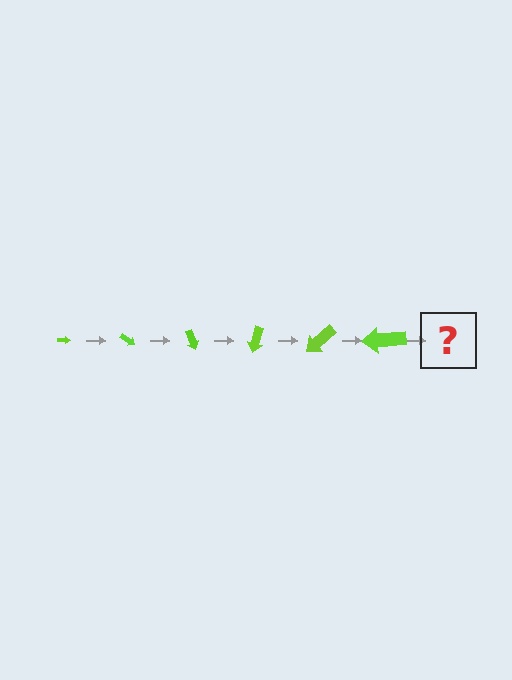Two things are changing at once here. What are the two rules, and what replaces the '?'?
The two rules are that the arrow grows larger each step and it rotates 35 degrees each step. The '?' should be an arrow, larger than the previous one and rotated 210 degrees from the start.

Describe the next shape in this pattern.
It should be an arrow, larger than the previous one and rotated 210 degrees from the start.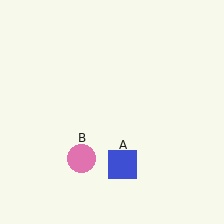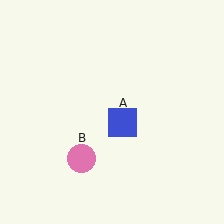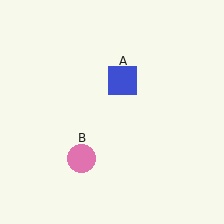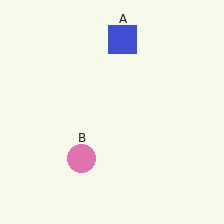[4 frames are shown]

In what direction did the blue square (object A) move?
The blue square (object A) moved up.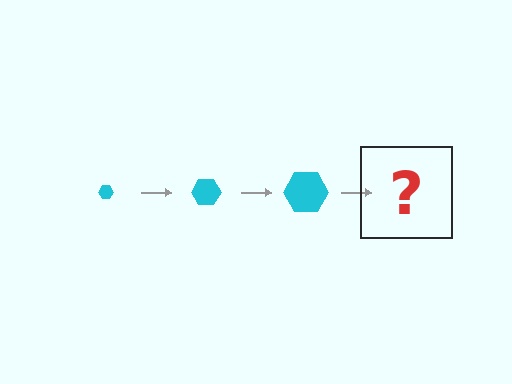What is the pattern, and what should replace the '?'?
The pattern is that the hexagon gets progressively larger each step. The '?' should be a cyan hexagon, larger than the previous one.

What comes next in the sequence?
The next element should be a cyan hexagon, larger than the previous one.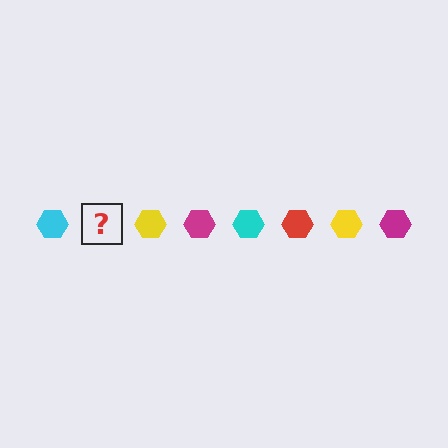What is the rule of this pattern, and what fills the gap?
The rule is that the pattern cycles through cyan, red, yellow, magenta hexagons. The gap should be filled with a red hexagon.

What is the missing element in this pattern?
The missing element is a red hexagon.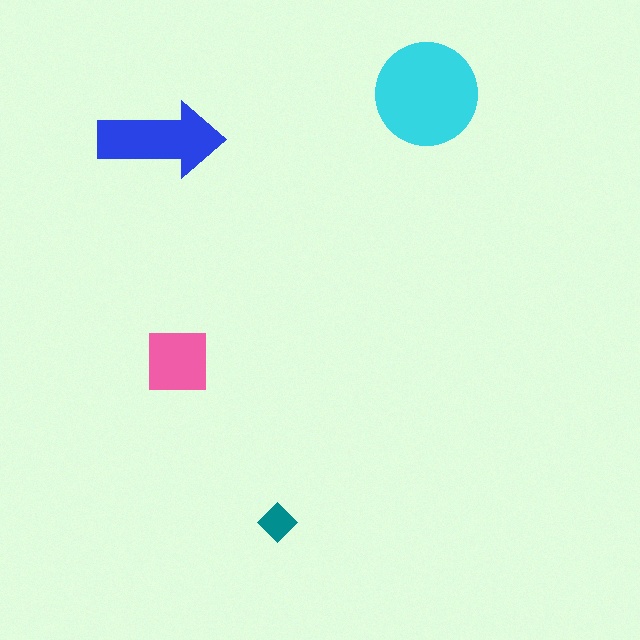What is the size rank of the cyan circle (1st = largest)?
1st.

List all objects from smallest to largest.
The teal diamond, the pink square, the blue arrow, the cyan circle.